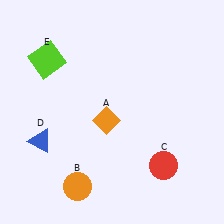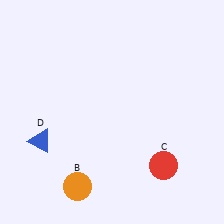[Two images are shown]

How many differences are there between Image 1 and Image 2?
There are 2 differences between the two images.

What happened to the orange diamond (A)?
The orange diamond (A) was removed in Image 2. It was in the bottom-left area of Image 1.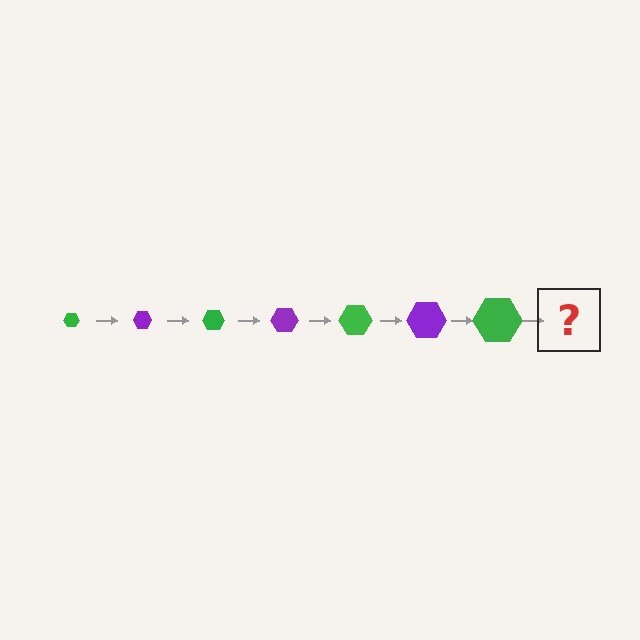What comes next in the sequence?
The next element should be a purple hexagon, larger than the previous one.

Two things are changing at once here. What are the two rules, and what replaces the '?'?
The two rules are that the hexagon grows larger each step and the color cycles through green and purple. The '?' should be a purple hexagon, larger than the previous one.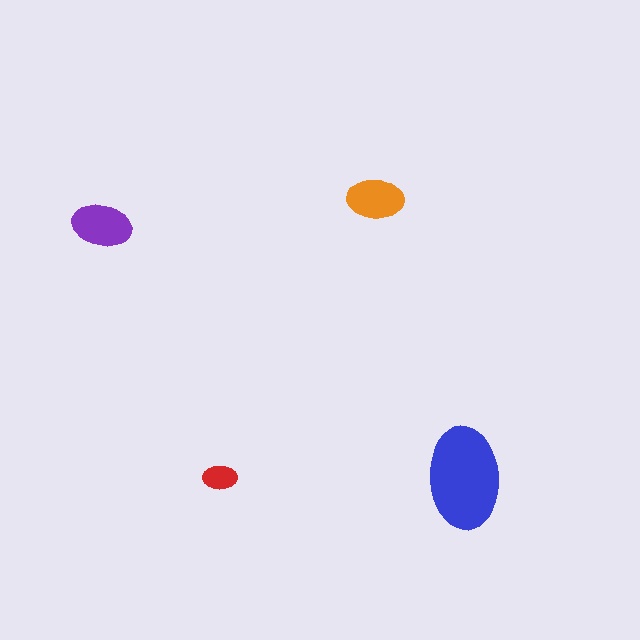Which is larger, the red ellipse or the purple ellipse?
The purple one.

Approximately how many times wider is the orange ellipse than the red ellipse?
About 1.5 times wider.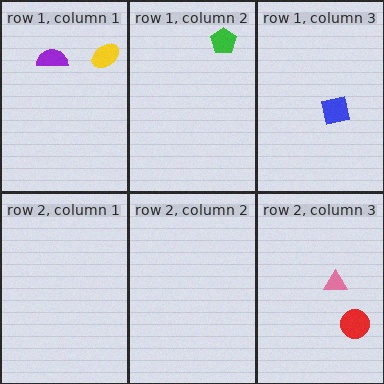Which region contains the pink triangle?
The row 2, column 3 region.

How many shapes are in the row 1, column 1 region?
2.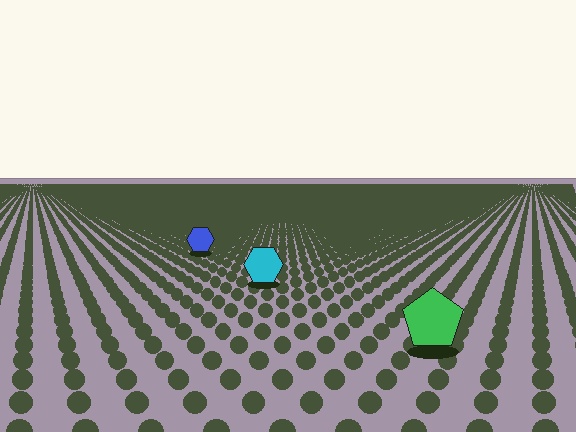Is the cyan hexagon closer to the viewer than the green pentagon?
No. The green pentagon is closer — you can tell from the texture gradient: the ground texture is coarser near it.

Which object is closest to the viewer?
The green pentagon is closest. The texture marks near it are larger and more spread out.